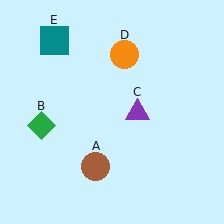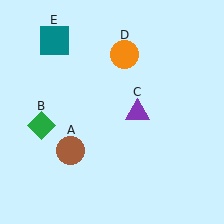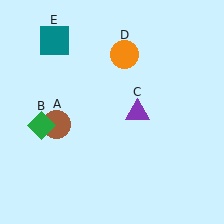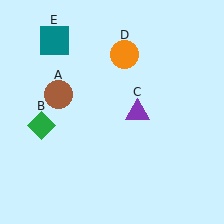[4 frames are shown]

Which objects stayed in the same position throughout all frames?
Green diamond (object B) and purple triangle (object C) and orange circle (object D) and teal square (object E) remained stationary.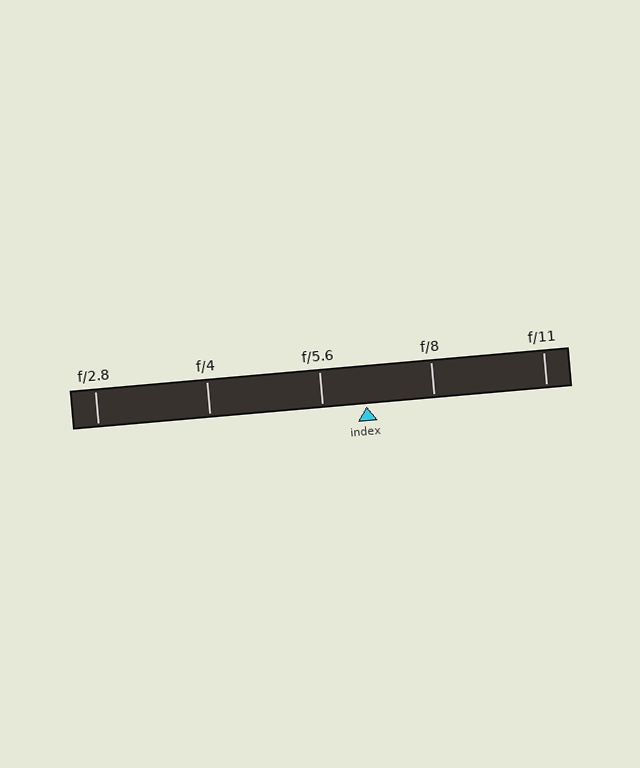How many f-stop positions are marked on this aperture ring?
There are 5 f-stop positions marked.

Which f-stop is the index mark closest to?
The index mark is closest to f/5.6.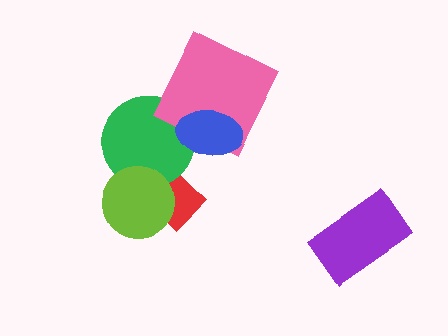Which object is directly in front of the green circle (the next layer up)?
The lime circle is directly in front of the green circle.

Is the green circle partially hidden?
Yes, it is partially covered by another shape.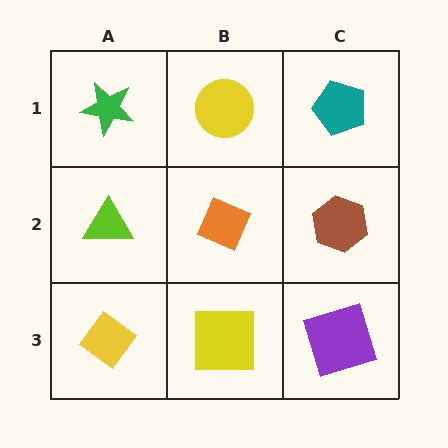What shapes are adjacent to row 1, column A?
A lime triangle (row 2, column A), a yellow circle (row 1, column B).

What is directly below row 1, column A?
A lime triangle.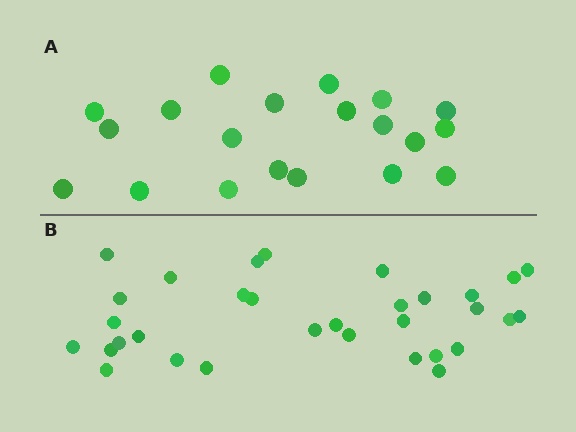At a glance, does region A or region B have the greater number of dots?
Region B (the bottom region) has more dots.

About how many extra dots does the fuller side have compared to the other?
Region B has roughly 12 or so more dots than region A.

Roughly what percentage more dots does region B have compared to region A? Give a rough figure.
About 60% more.